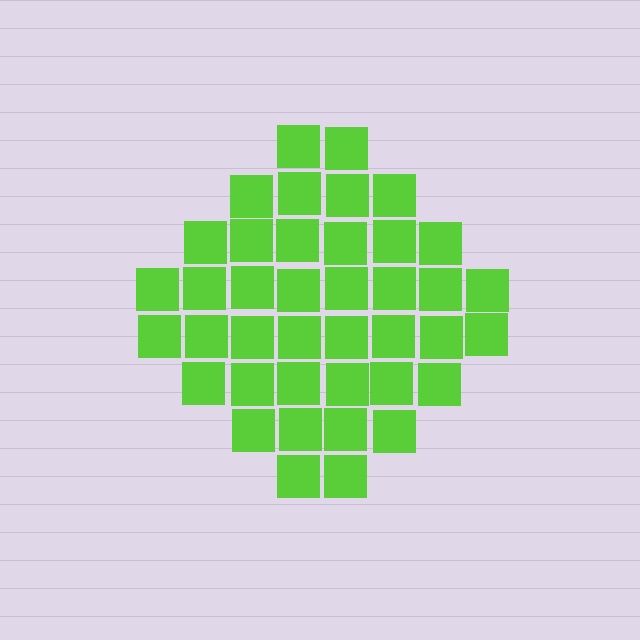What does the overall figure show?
The overall figure shows a diamond.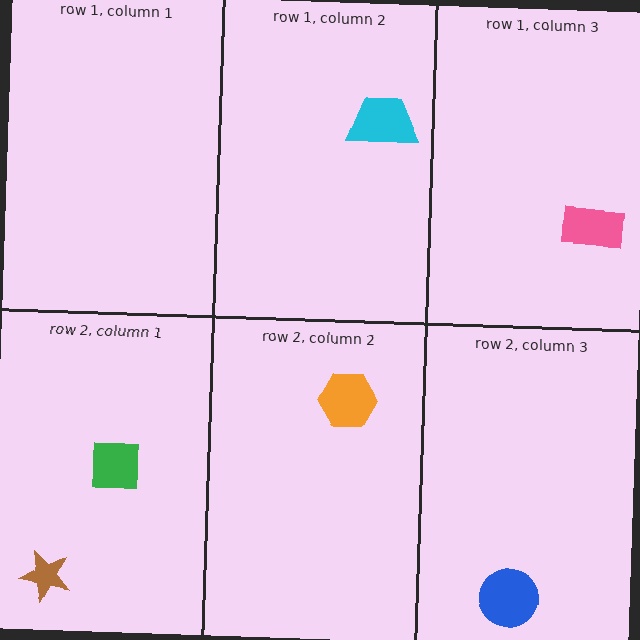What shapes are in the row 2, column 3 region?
The blue circle.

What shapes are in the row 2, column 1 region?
The green square, the brown star.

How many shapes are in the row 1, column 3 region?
1.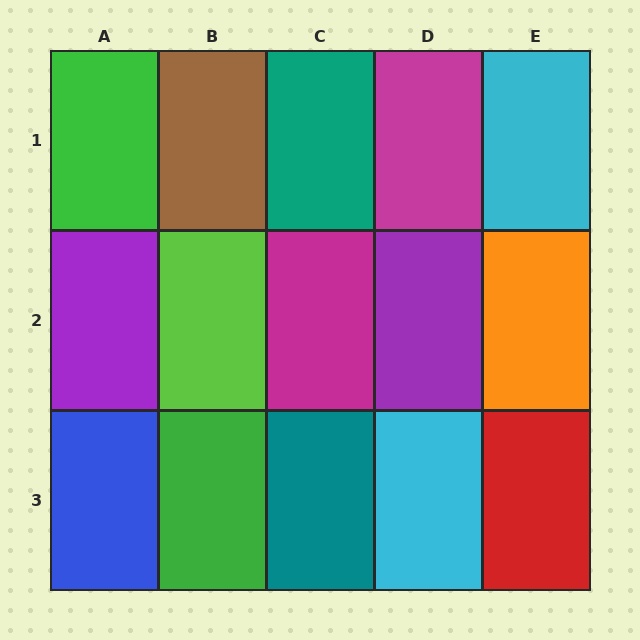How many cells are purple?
2 cells are purple.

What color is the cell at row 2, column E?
Orange.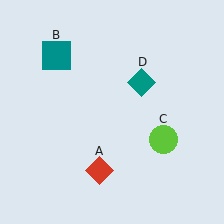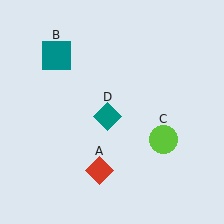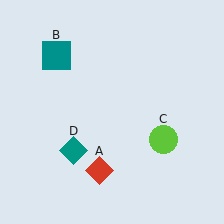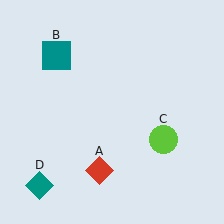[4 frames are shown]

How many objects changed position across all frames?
1 object changed position: teal diamond (object D).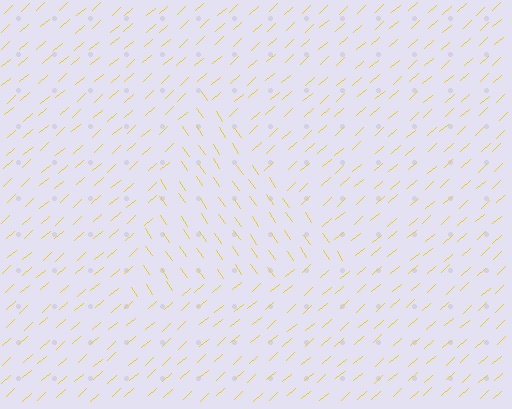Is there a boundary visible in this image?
Yes, there is a texture boundary formed by a change in line orientation.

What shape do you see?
I see a triangle.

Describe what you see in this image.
The image is filled with small yellow line segments. A triangle region in the image has lines oriented differently from the surrounding lines, creating a visible texture boundary.